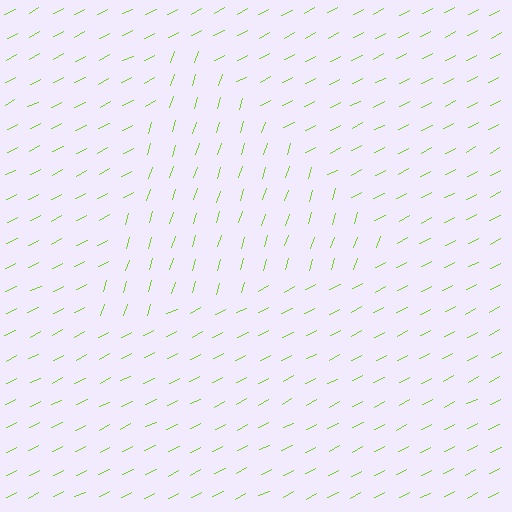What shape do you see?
I see a triangle.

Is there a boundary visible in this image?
Yes, there is a texture boundary formed by a change in line orientation.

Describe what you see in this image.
The image is filled with small lime line segments. A triangle region in the image has lines oriented differently from the surrounding lines, creating a visible texture boundary.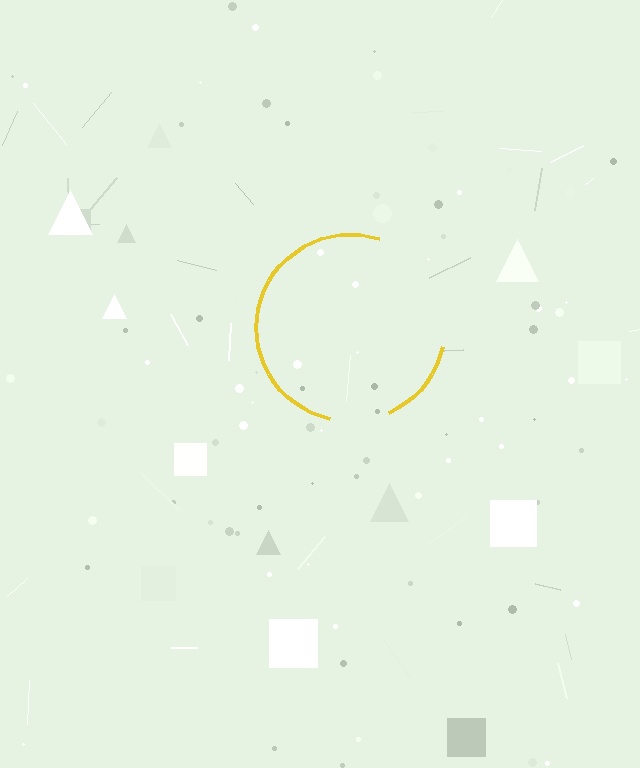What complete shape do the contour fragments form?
The contour fragments form a circle.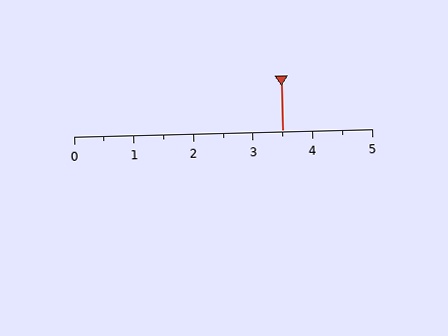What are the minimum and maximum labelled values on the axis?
The axis runs from 0 to 5.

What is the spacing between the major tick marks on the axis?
The major ticks are spaced 1 apart.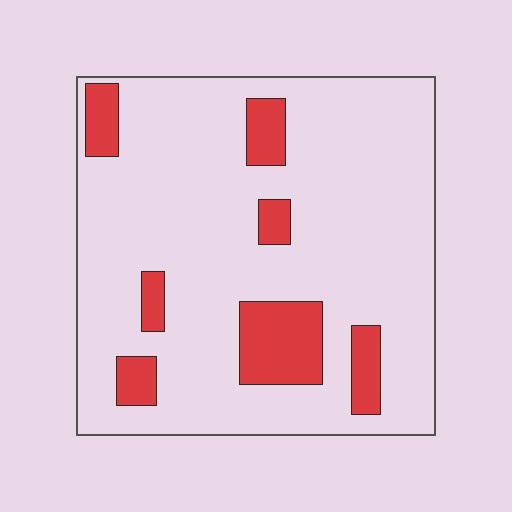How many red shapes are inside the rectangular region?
7.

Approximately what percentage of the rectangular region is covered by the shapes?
Approximately 15%.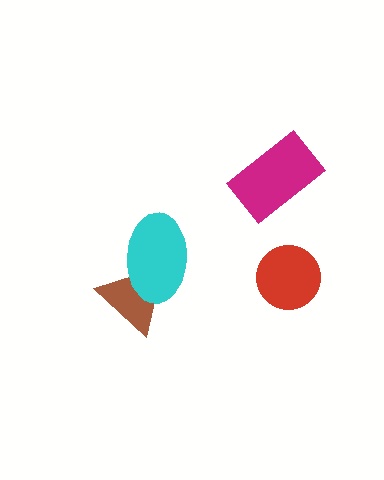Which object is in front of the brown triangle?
The cyan ellipse is in front of the brown triangle.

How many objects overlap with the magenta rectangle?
0 objects overlap with the magenta rectangle.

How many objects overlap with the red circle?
0 objects overlap with the red circle.